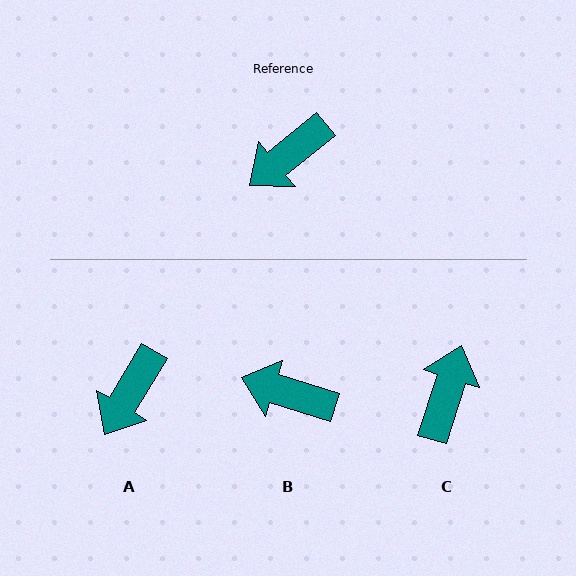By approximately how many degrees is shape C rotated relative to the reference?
Approximately 146 degrees clockwise.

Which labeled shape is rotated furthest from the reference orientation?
C, about 146 degrees away.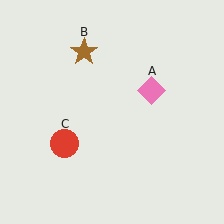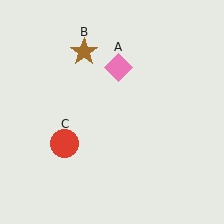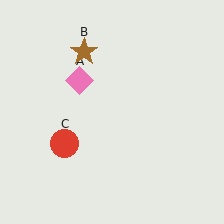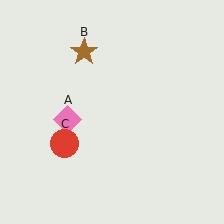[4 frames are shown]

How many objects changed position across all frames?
1 object changed position: pink diamond (object A).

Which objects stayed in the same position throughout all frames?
Brown star (object B) and red circle (object C) remained stationary.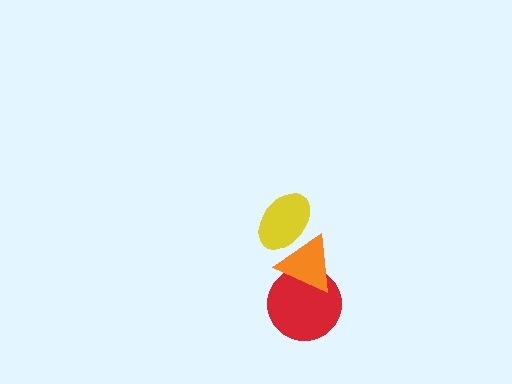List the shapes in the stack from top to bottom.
From top to bottom: the yellow ellipse, the orange triangle, the red circle.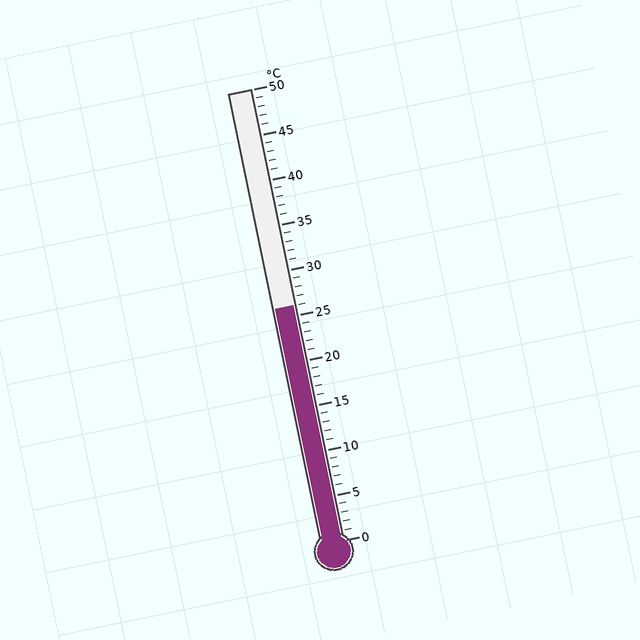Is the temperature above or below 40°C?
The temperature is below 40°C.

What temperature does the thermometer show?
The thermometer shows approximately 26°C.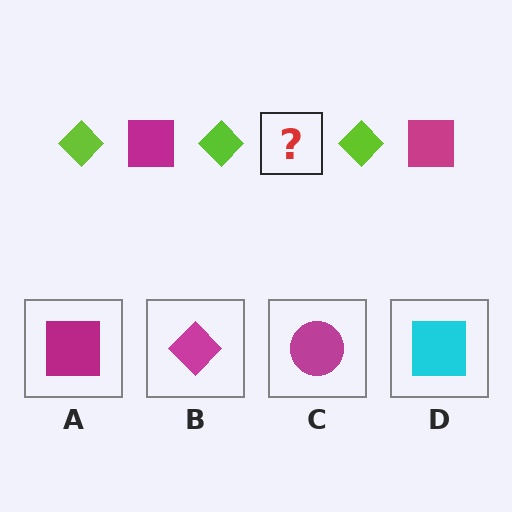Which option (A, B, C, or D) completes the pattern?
A.